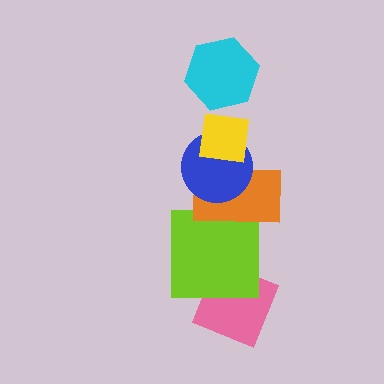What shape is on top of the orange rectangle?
The blue circle is on top of the orange rectangle.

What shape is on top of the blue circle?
The yellow square is on top of the blue circle.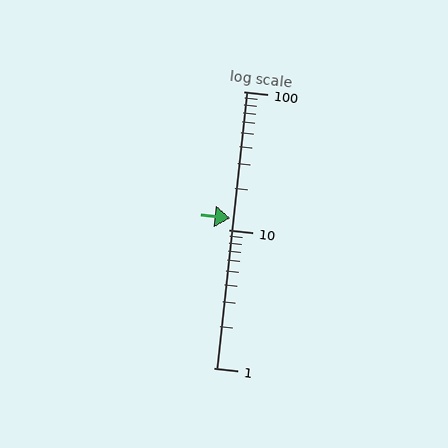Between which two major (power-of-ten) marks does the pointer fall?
The pointer is between 10 and 100.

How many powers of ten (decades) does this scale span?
The scale spans 2 decades, from 1 to 100.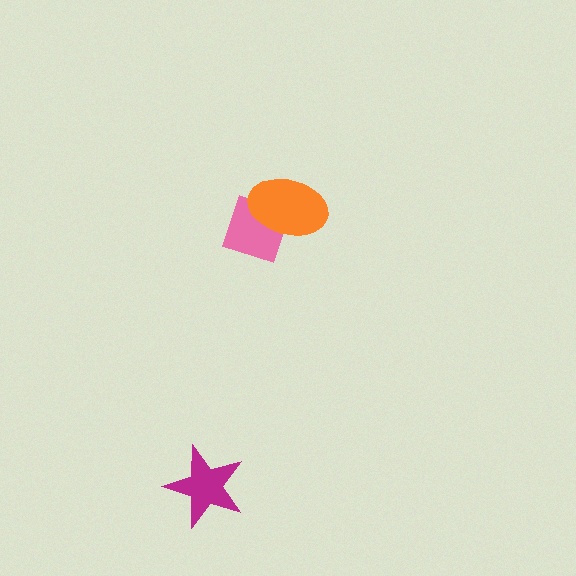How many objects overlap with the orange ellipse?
1 object overlaps with the orange ellipse.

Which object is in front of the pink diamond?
The orange ellipse is in front of the pink diamond.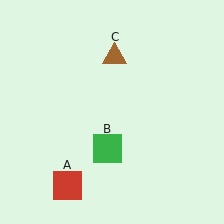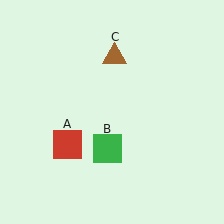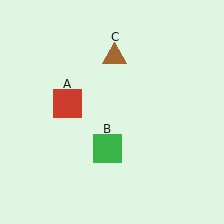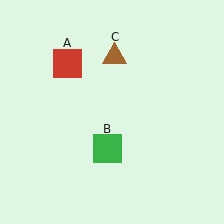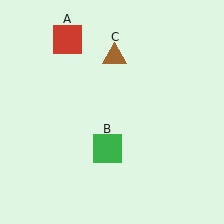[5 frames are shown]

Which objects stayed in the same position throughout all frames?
Green square (object B) and brown triangle (object C) remained stationary.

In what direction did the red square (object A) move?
The red square (object A) moved up.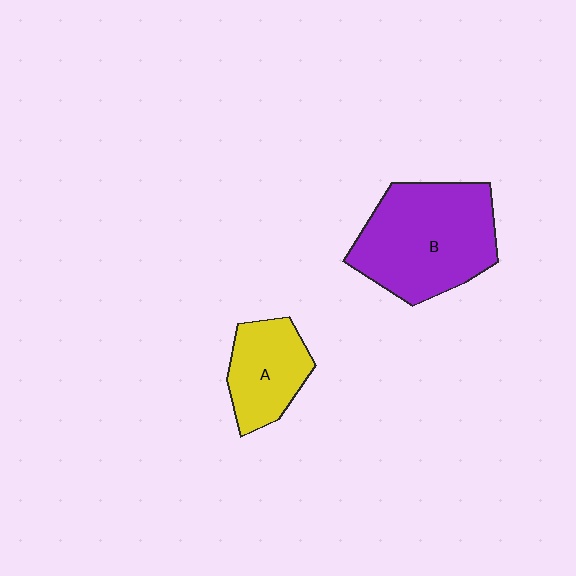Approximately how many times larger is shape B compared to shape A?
Approximately 1.9 times.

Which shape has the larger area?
Shape B (purple).